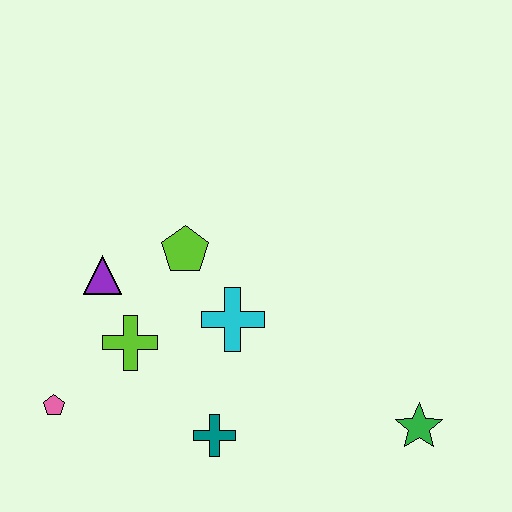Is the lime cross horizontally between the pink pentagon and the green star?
Yes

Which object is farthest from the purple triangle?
The green star is farthest from the purple triangle.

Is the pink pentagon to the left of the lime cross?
Yes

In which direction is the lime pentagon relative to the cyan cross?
The lime pentagon is above the cyan cross.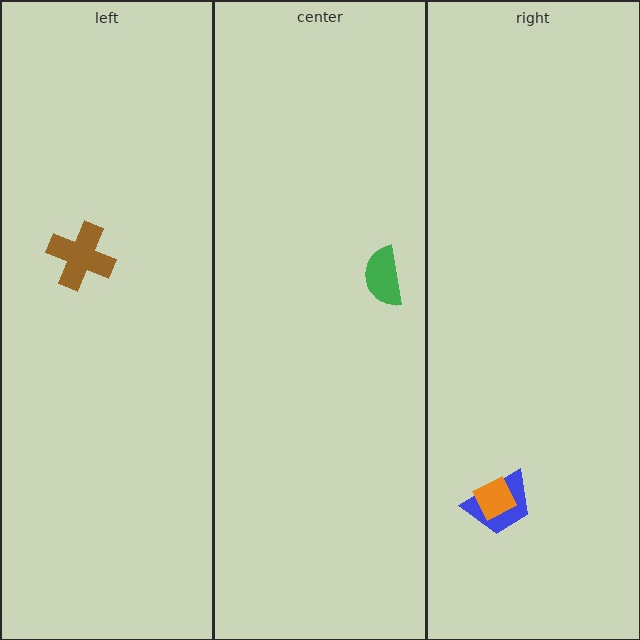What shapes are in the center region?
The green semicircle.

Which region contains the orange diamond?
The right region.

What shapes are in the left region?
The brown cross.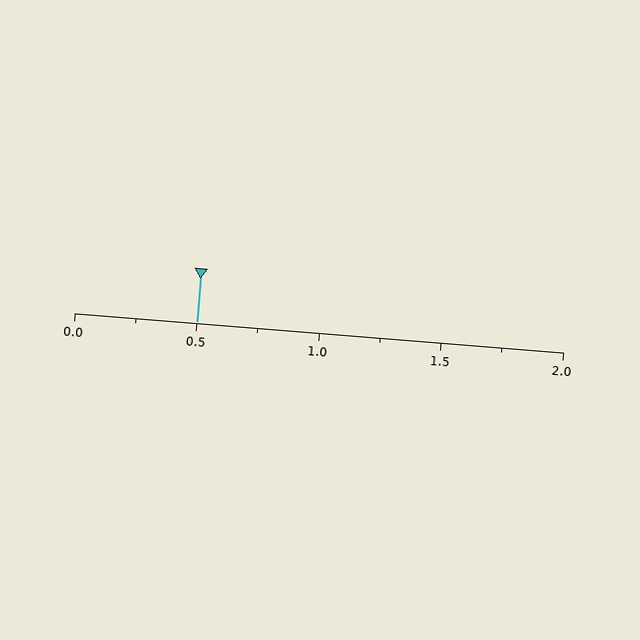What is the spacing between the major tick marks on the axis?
The major ticks are spaced 0.5 apart.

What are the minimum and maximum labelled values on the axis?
The axis runs from 0.0 to 2.0.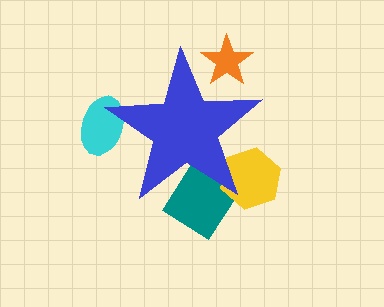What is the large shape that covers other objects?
A blue star.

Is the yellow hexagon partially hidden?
Yes, the yellow hexagon is partially hidden behind the blue star.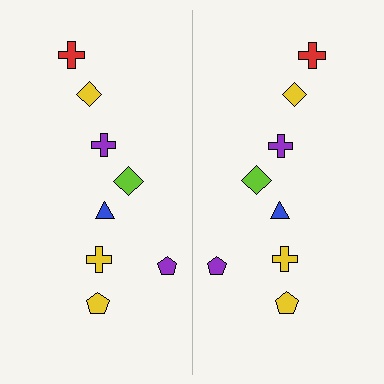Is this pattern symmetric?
Yes, this pattern has bilateral (reflection) symmetry.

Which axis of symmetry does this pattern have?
The pattern has a vertical axis of symmetry running through the center of the image.